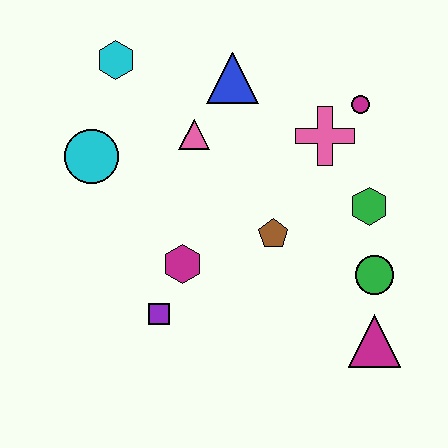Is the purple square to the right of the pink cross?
No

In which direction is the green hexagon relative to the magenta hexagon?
The green hexagon is to the right of the magenta hexagon.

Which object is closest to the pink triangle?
The blue triangle is closest to the pink triangle.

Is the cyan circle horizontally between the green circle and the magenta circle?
No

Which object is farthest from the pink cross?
The purple square is farthest from the pink cross.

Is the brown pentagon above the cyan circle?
No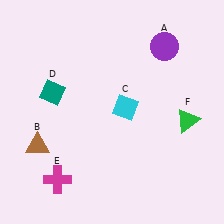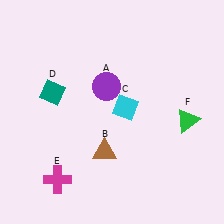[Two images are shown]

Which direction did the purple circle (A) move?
The purple circle (A) moved left.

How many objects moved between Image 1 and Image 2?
2 objects moved between the two images.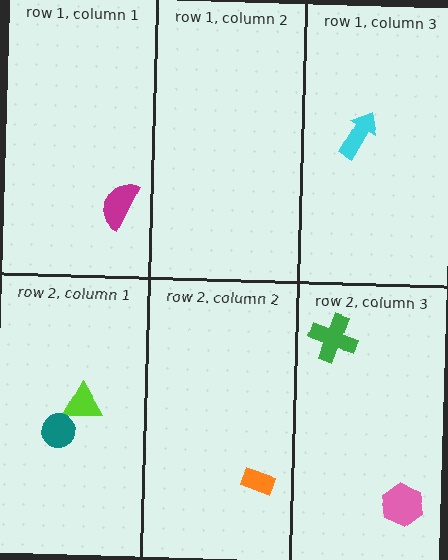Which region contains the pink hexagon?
The row 2, column 3 region.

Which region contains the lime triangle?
The row 2, column 1 region.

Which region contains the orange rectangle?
The row 2, column 2 region.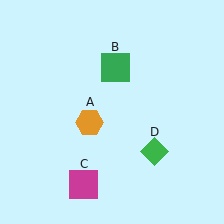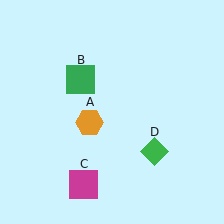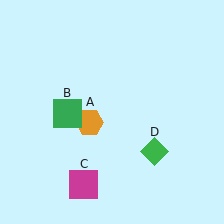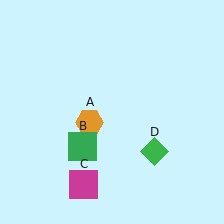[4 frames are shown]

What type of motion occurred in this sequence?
The green square (object B) rotated counterclockwise around the center of the scene.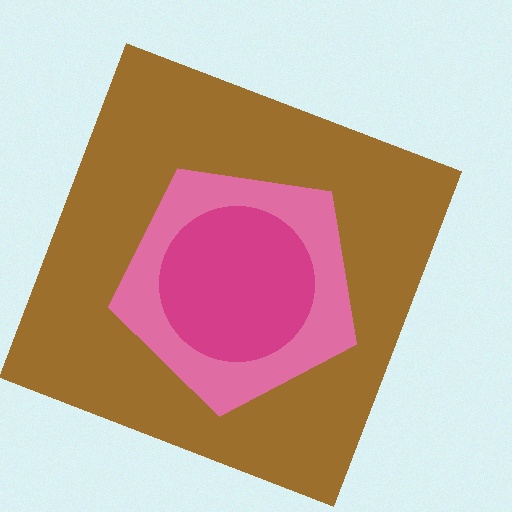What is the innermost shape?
The magenta circle.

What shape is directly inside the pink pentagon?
The magenta circle.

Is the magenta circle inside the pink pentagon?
Yes.